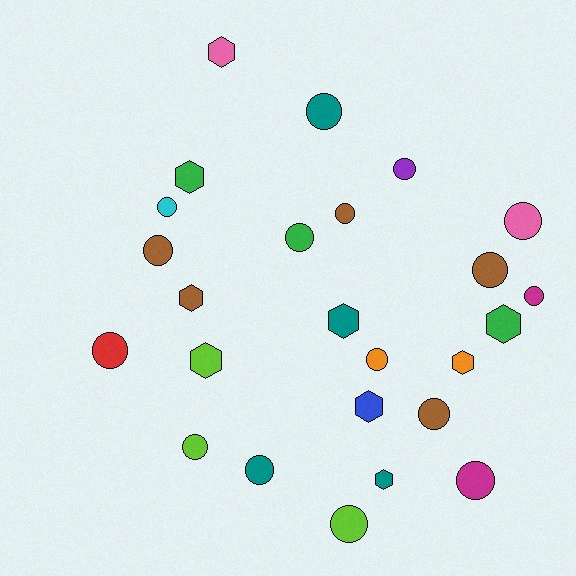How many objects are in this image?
There are 25 objects.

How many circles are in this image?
There are 16 circles.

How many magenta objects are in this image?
There are 2 magenta objects.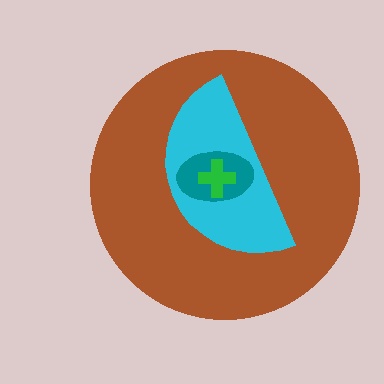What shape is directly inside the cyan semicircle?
The teal ellipse.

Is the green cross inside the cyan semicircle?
Yes.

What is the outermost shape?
The brown circle.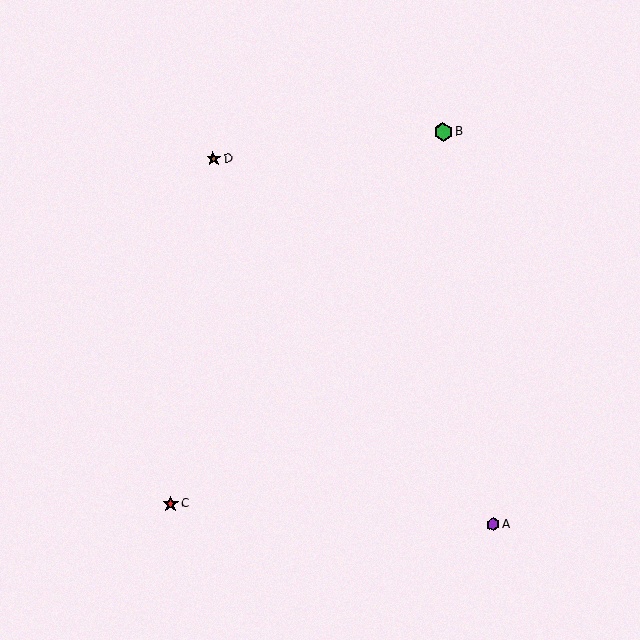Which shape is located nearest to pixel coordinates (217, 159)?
The brown star (labeled D) at (214, 159) is nearest to that location.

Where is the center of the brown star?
The center of the brown star is at (214, 159).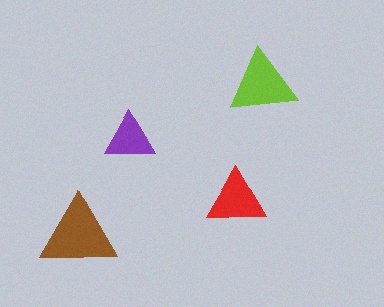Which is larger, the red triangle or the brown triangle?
The brown one.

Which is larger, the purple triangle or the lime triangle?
The lime one.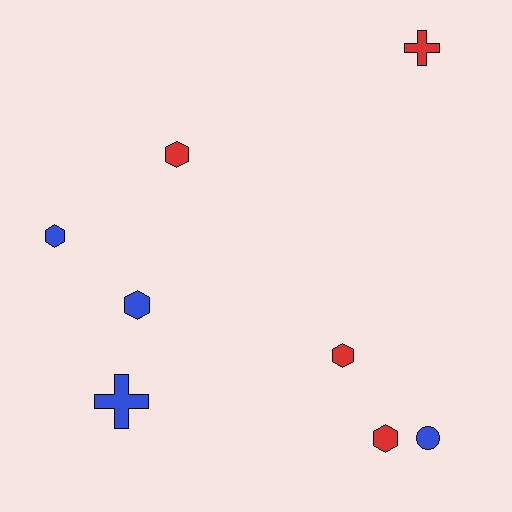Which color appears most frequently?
Blue, with 4 objects.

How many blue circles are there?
There is 1 blue circle.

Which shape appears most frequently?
Hexagon, with 5 objects.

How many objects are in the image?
There are 8 objects.